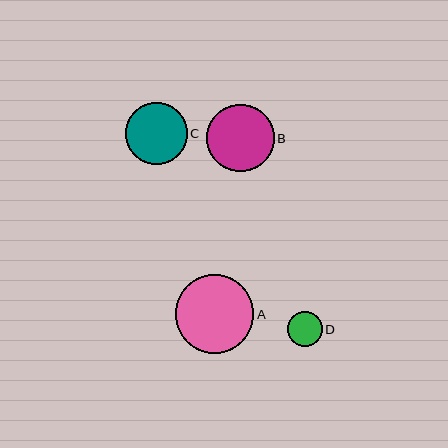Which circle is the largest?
Circle A is the largest with a size of approximately 78 pixels.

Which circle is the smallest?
Circle D is the smallest with a size of approximately 35 pixels.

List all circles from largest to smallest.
From largest to smallest: A, B, C, D.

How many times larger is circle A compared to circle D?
Circle A is approximately 2.2 times the size of circle D.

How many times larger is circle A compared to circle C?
Circle A is approximately 1.3 times the size of circle C.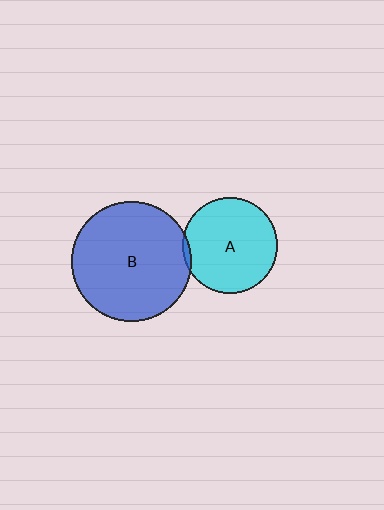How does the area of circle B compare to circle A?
Approximately 1.6 times.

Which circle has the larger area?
Circle B (blue).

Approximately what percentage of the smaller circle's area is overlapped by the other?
Approximately 5%.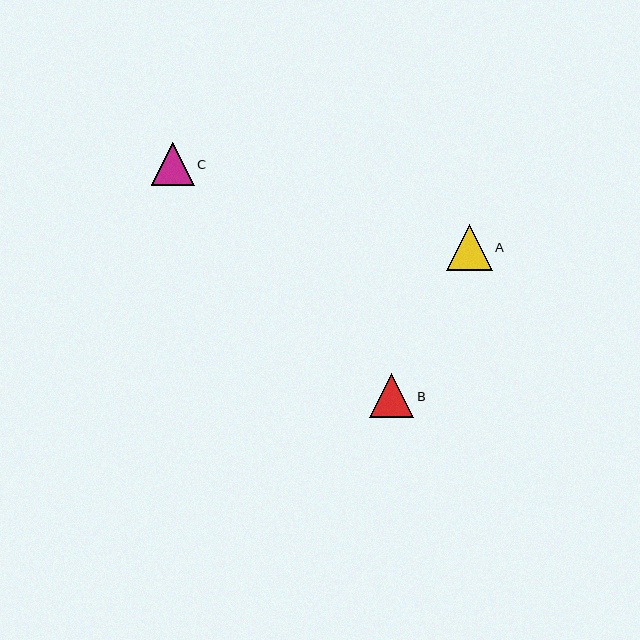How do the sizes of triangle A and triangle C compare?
Triangle A and triangle C are approximately the same size.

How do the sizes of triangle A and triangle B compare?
Triangle A and triangle B are approximately the same size.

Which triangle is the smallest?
Triangle C is the smallest with a size of approximately 43 pixels.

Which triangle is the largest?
Triangle A is the largest with a size of approximately 46 pixels.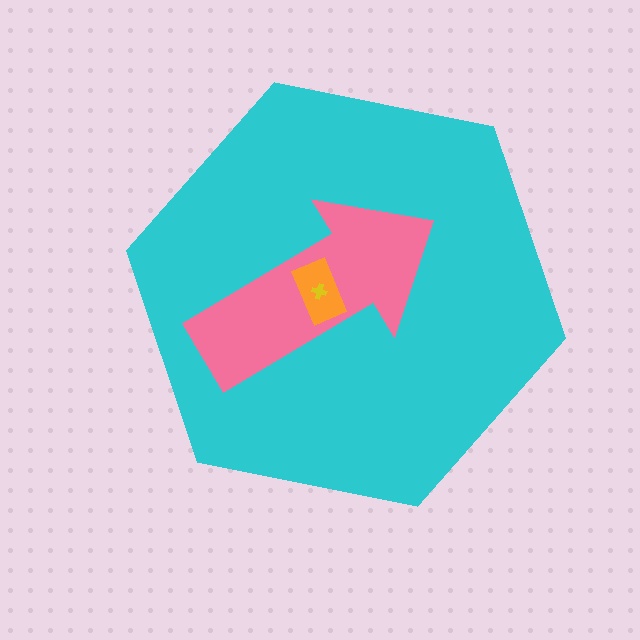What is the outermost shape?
The cyan hexagon.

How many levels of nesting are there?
4.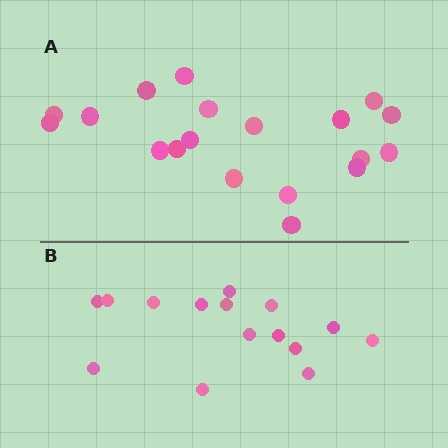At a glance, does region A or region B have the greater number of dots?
Region A (the top region) has more dots.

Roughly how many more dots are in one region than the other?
Region A has about 4 more dots than region B.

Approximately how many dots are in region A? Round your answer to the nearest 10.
About 20 dots. (The exact count is 19, which rounds to 20.)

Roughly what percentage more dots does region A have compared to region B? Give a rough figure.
About 25% more.